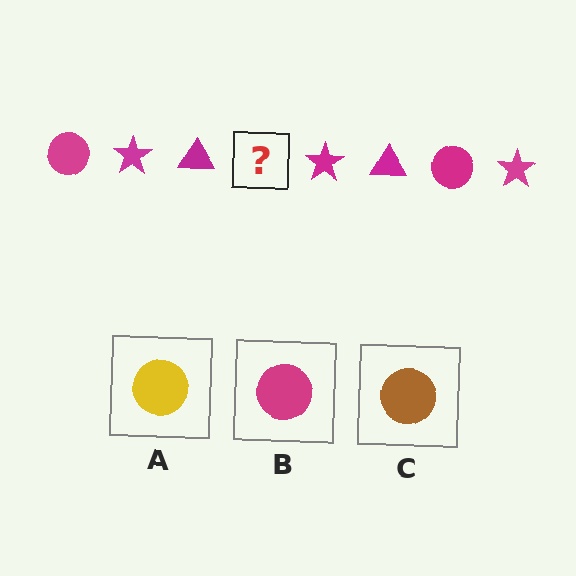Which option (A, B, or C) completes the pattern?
B.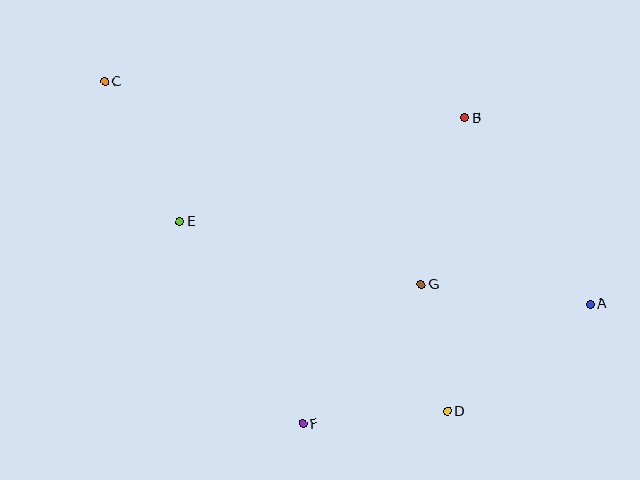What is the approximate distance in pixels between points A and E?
The distance between A and E is approximately 419 pixels.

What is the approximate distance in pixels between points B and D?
The distance between B and D is approximately 294 pixels.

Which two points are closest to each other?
Points D and G are closest to each other.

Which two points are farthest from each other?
Points A and C are farthest from each other.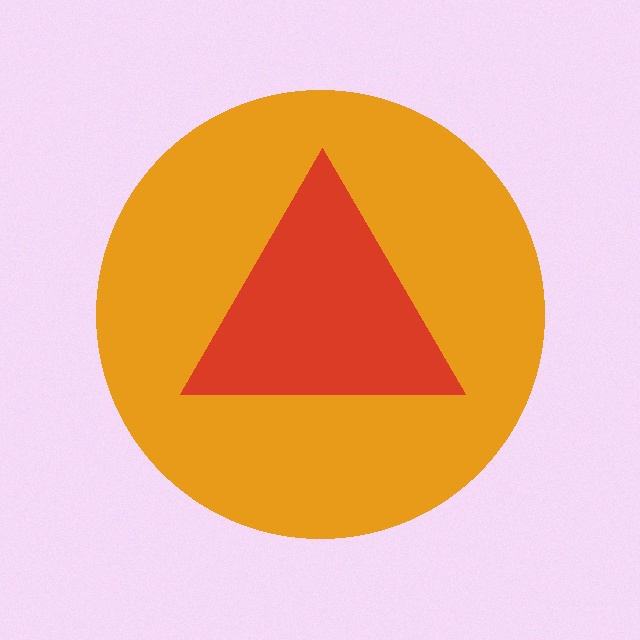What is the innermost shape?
The red triangle.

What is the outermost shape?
The orange circle.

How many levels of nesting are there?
2.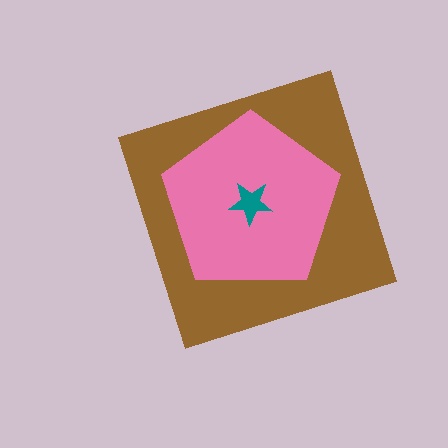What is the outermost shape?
The brown diamond.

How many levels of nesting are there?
3.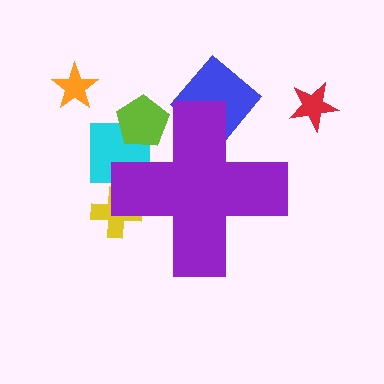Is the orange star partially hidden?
No, the orange star is fully visible.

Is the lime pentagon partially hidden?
Yes, the lime pentagon is partially hidden behind the purple cross.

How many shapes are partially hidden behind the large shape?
4 shapes are partially hidden.